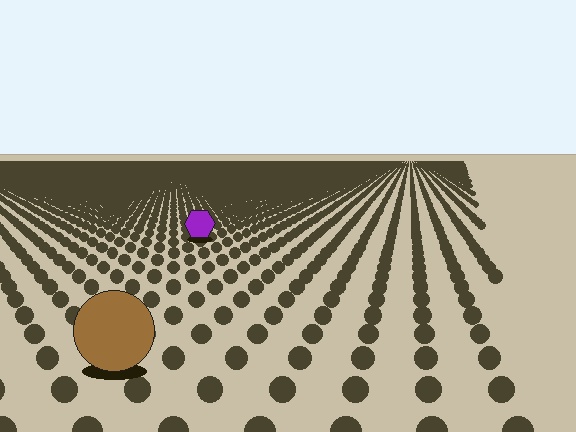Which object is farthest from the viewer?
The purple hexagon is farthest from the viewer. It appears smaller and the ground texture around it is denser.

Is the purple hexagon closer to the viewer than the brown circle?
No. The brown circle is closer — you can tell from the texture gradient: the ground texture is coarser near it.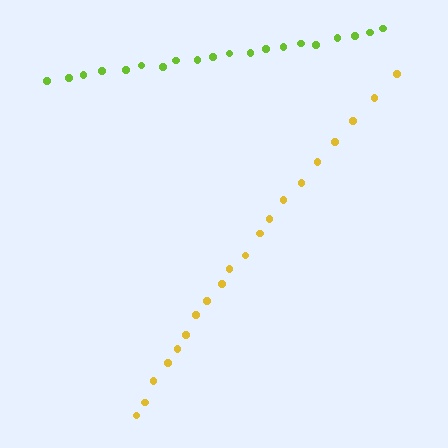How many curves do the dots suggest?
There are 2 distinct paths.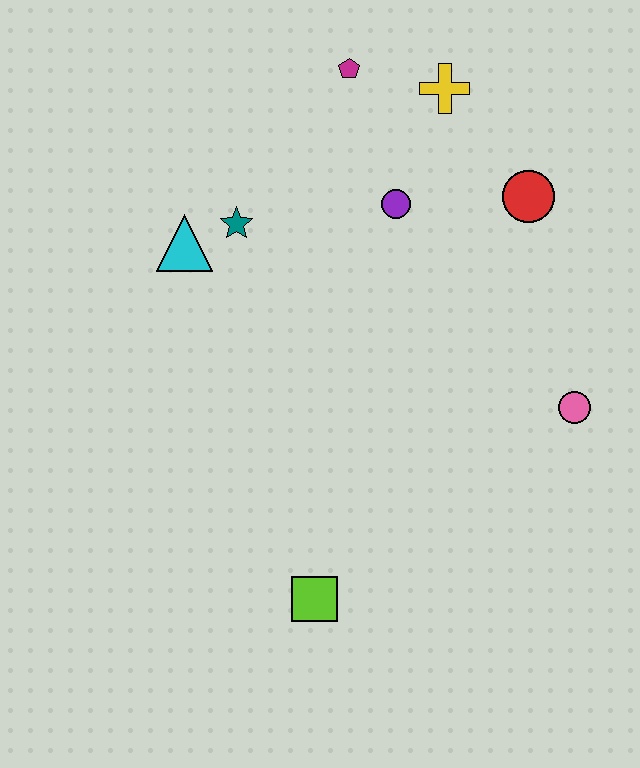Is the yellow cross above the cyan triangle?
Yes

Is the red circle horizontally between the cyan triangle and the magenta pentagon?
No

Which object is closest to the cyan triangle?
The teal star is closest to the cyan triangle.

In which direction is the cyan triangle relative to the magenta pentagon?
The cyan triangle is below the magenta pentagon.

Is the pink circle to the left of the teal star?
No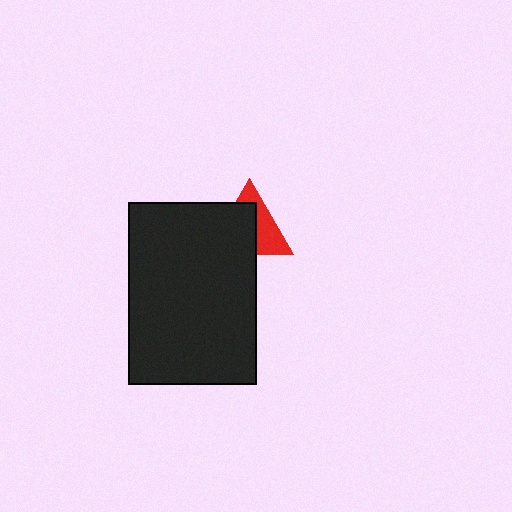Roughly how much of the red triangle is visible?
A small part of it is visible (roughly 42%).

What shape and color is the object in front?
The object in front is a black rectangle.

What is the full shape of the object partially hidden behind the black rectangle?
The partially hidden object is a red triangle.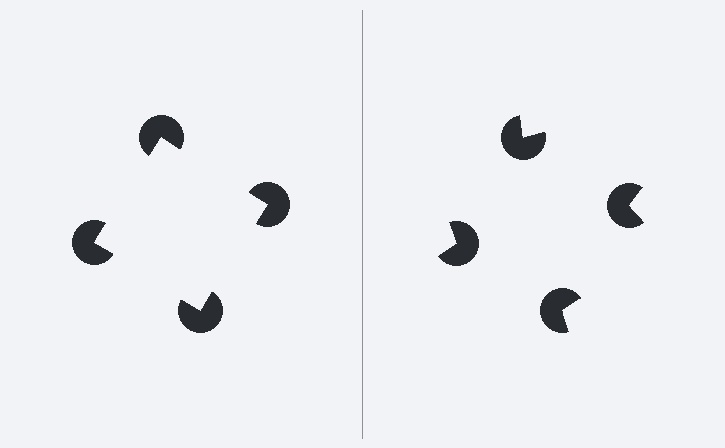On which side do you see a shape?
An illusory square appears on the left side. On the right side the wedge cuts are rotated, so no coherent shape forms.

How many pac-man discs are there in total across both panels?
8 — 4 on each side.